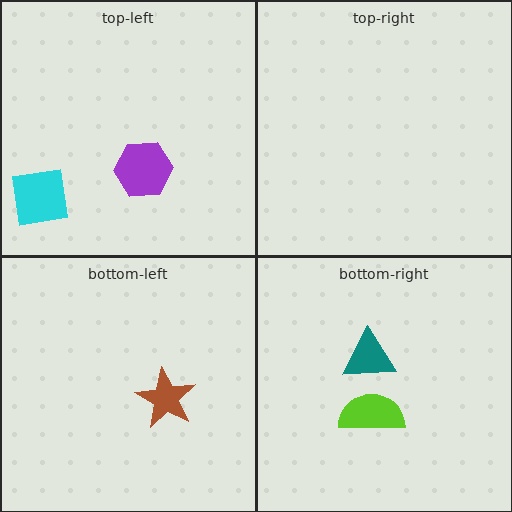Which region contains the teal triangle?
The bottom-right region.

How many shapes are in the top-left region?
2.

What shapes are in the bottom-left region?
The brown star.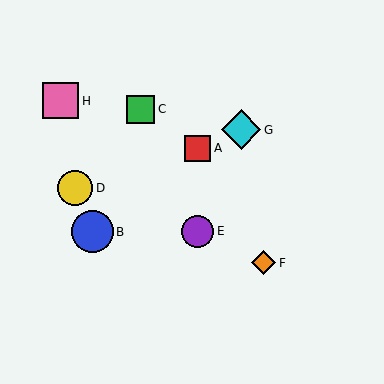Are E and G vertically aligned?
No, E is at x≈198 and G is at x≈241.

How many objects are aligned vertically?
2 objects (A, E) are aligned vertically.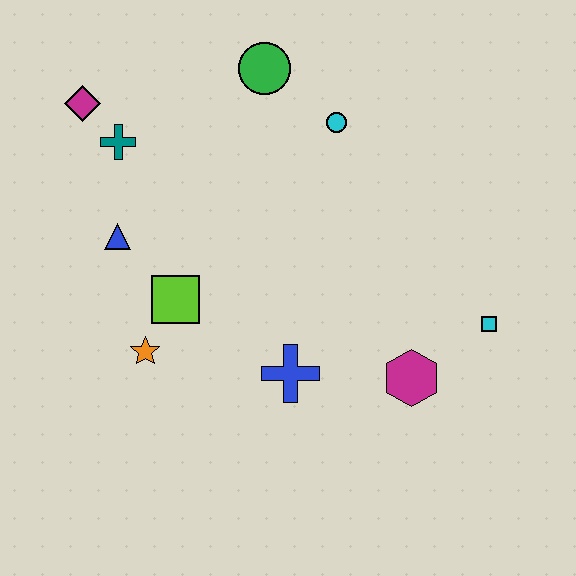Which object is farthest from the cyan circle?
The orange star is farthest from the cyan circle.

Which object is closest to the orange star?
The lime square is closest to the orange star.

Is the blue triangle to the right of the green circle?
No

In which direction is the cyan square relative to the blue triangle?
The cyan square is to the right of the blue triangle.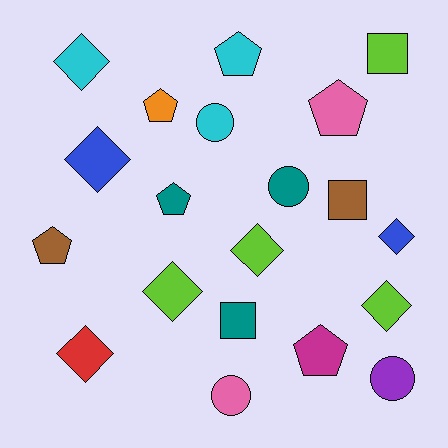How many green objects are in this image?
There are no green objects.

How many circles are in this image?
There are 4 circles.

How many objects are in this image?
There are 20 objects.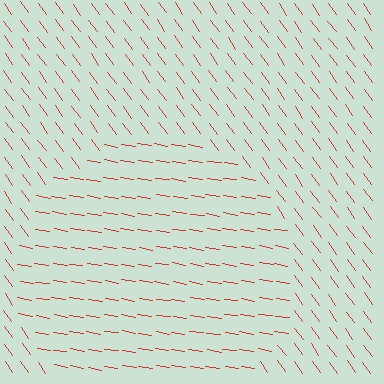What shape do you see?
I see a circle.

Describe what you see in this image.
The image is filled with small red line segments. A circle region in the image has lines oriented differently from the surrounding lines, creating a visible texture boundary.